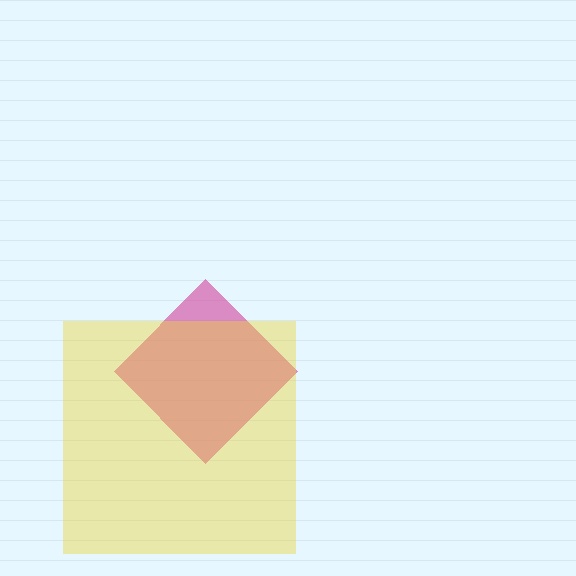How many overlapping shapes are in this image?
There are 2 overlapping shapes in the image.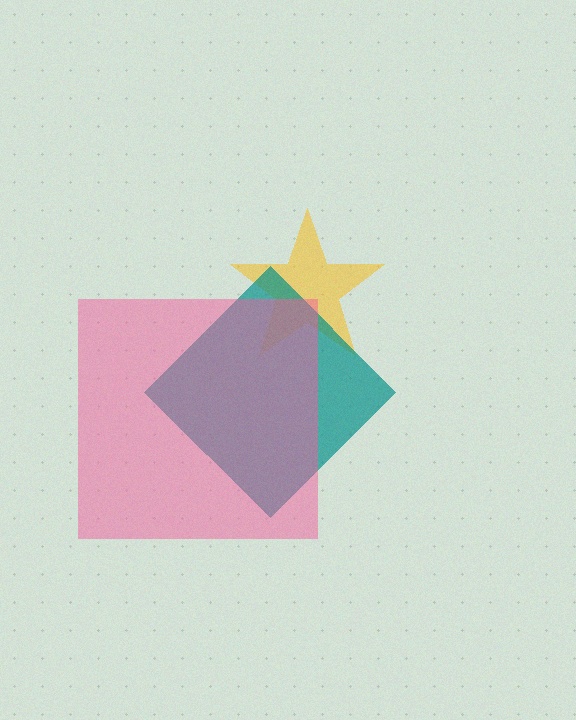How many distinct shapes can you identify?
There are 3 distinct shapes: a yellow star, a teal diamond, a pink square.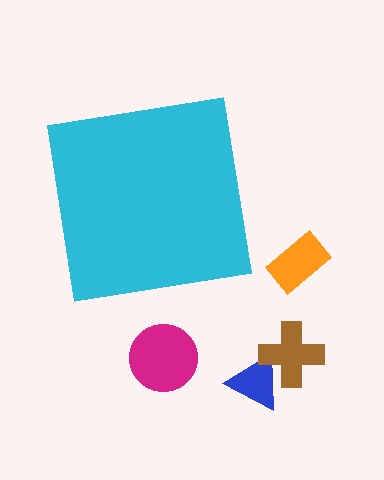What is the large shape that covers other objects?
A cyan square.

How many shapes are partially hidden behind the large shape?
0 shapes are partially hidden.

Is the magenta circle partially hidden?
No, the magenta circle is fully visible.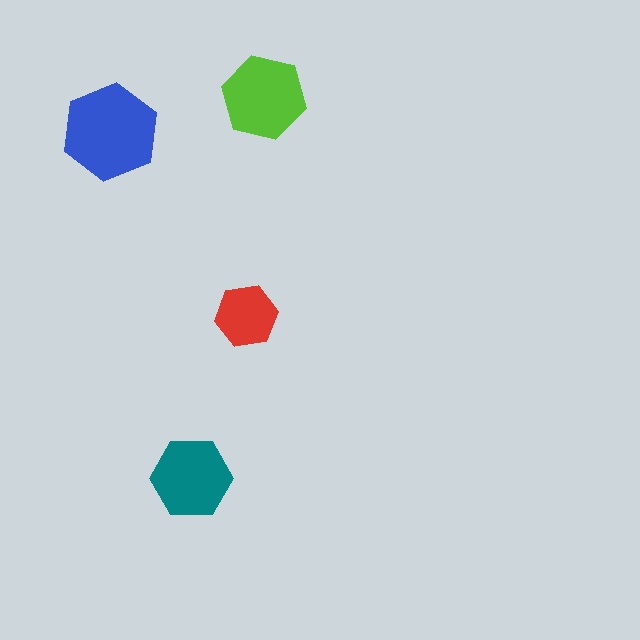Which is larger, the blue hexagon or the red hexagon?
The blue one.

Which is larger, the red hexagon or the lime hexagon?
The lime one.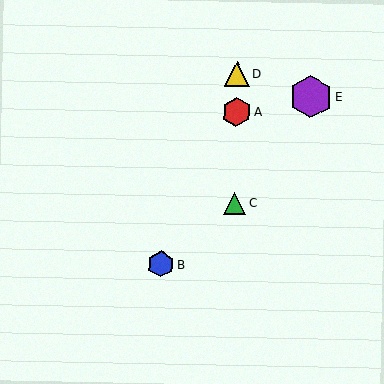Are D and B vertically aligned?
No, D is at x≈237 and B is at x≈161.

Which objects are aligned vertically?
Objects A, C, D are aligned vertically.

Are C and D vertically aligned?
Yes, both are at x≈235.